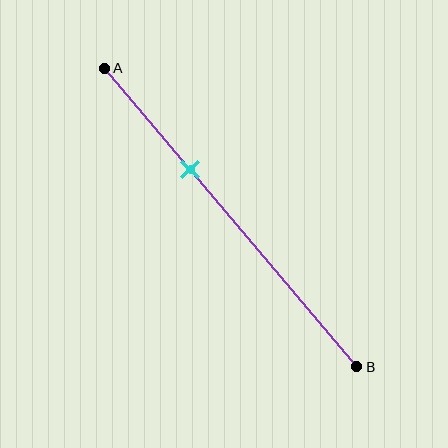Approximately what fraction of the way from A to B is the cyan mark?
The cyan mark is approximately 35% of the way from A to B.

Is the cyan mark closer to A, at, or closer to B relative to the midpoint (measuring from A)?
The cyan mark is closer to point A than the midpoint of segment AB.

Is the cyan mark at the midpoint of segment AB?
No, the mark is at about 35% from A, not at the 50% midpoint.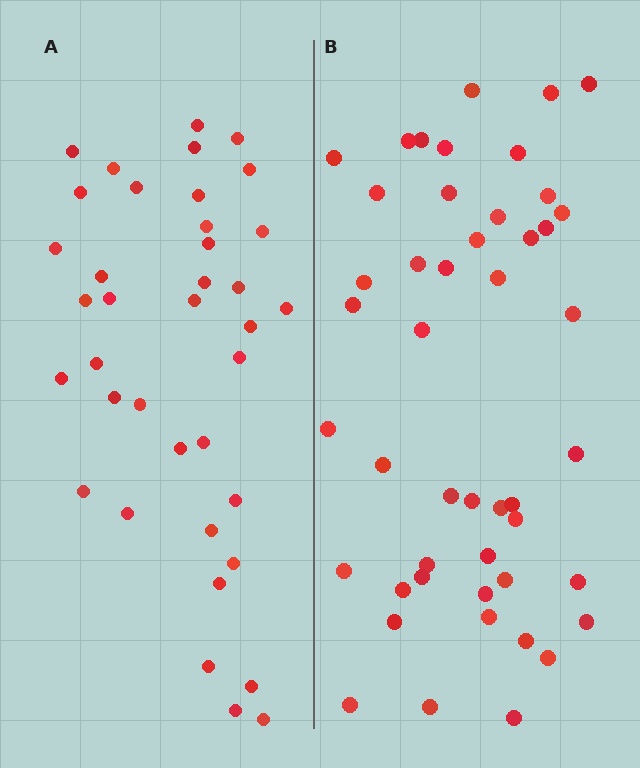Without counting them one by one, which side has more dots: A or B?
Region B (the right region) has more dots.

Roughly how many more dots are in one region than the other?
Region B has roughly 8 or so more dots than region A.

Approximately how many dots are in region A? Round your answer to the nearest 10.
About 40 dots. (The exact count is 38, which rounds to 40.)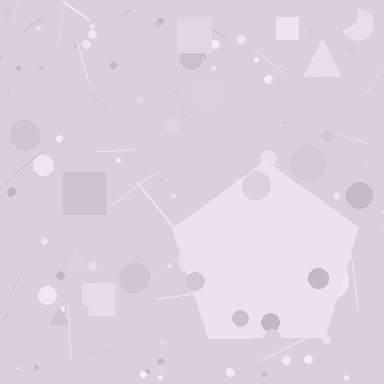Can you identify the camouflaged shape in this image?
The camouflaged shape is a pentagon.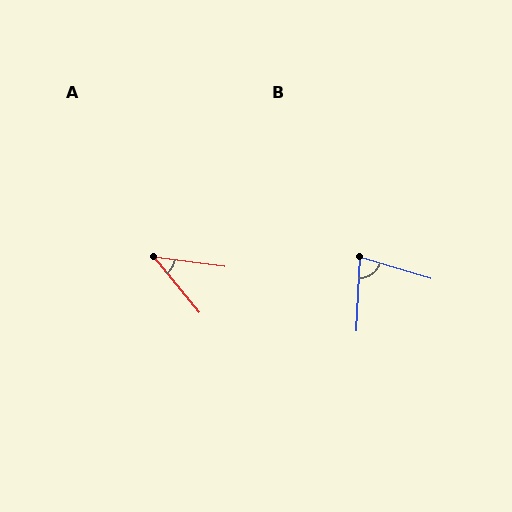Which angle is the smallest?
A, at approximately 43 degrees.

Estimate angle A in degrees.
Approximately 43 degrees.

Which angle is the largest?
B, at approximately 76 degrees.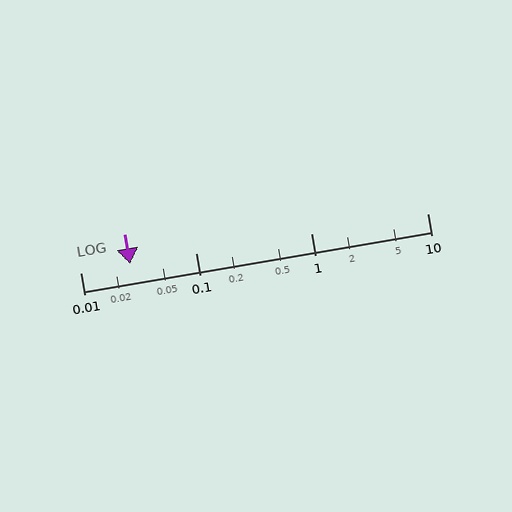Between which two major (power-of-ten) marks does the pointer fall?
The pointer is between 0.01 and 0.1.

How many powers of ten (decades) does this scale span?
The scale spans 3 decades, from 0.01 to 10.